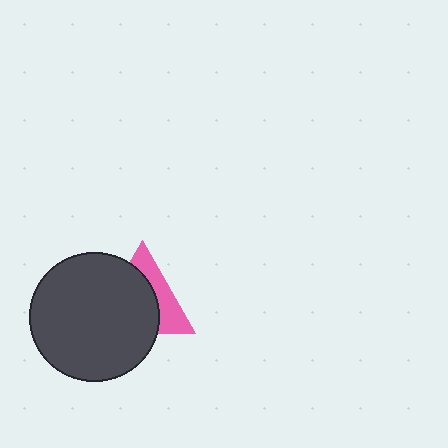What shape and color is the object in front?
The object in front is a dark gray circle.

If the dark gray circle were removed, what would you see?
You would see the complete pink triangle.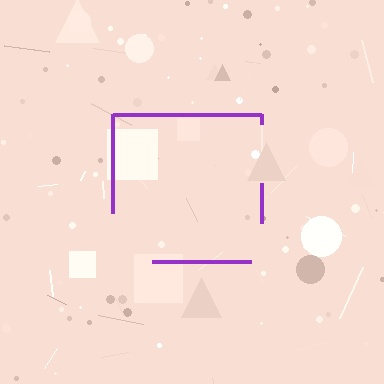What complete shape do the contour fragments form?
The contour fragments form a square.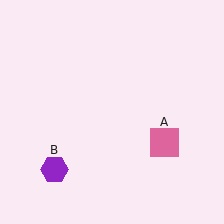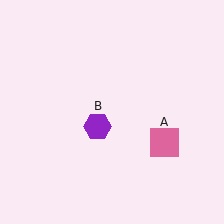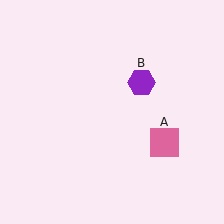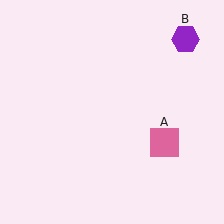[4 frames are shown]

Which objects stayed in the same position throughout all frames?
Pink square (object A) remained stationary.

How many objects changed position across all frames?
1 object changed position: purple hexagon (object B).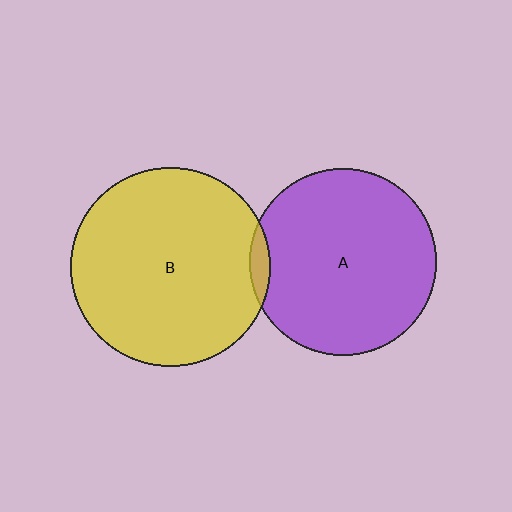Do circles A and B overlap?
Yes.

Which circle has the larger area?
Circle B (yellow).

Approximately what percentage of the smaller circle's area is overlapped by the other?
Approximately 5%.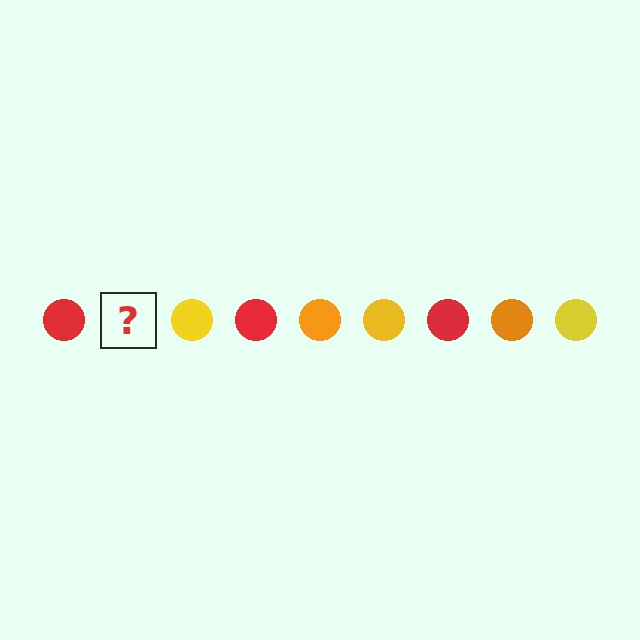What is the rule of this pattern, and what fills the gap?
The rule is that the pattern cycles through red, orange, yellow circles. The gap should be filled with an orange circle.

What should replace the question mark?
The question mark should be replaced with an orange circle.